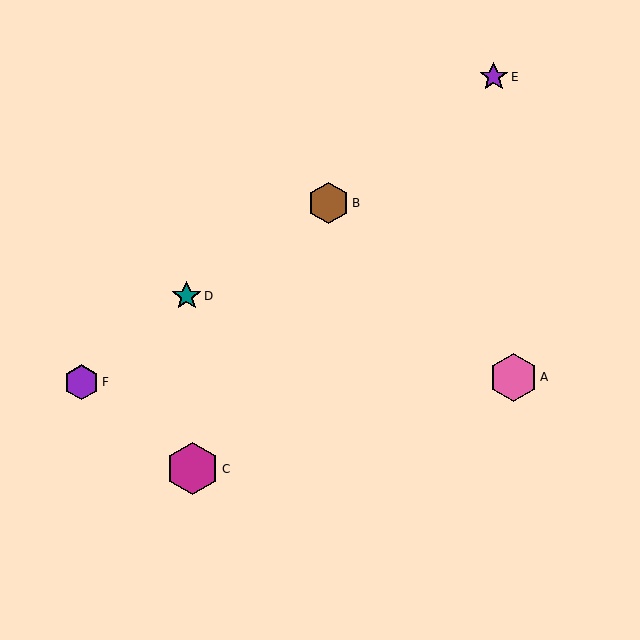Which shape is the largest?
The magenta hexagon (labeled C) is the largest.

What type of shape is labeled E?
Shape E is a purple star.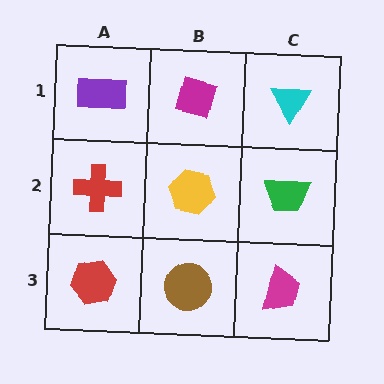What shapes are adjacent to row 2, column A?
A purple rectangle (row 1, column A), a red hexagon (row 3, column A), a yellow hexagon (row 2, column B).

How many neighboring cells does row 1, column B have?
3.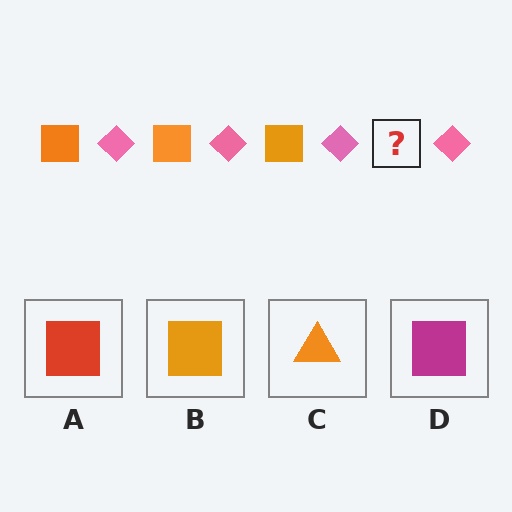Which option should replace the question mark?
Option B.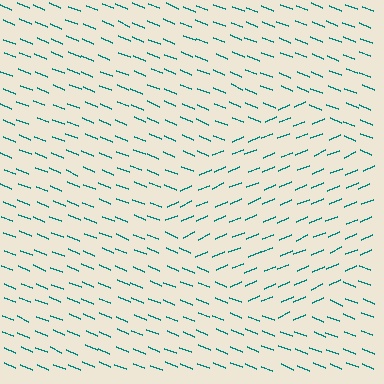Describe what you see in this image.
The image is filled with small teal line segments. A diamond region in the image has lines oriented differently from the surrounding lines, creating a visible texture boundary.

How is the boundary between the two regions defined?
The boundary is defined purely by a change in line orientation (approximately 45 degrees difference). All lines are the same color and thickness.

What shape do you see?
I see a diamond.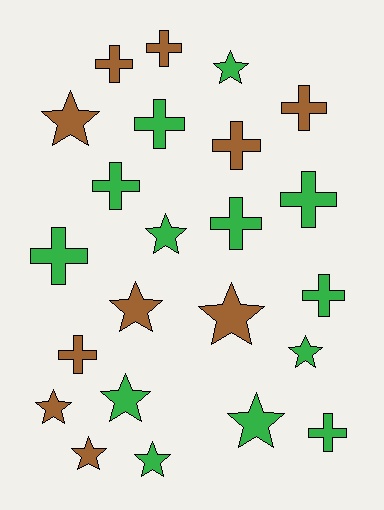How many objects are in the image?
There are 23 objects.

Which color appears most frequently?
Green, with 13 objects.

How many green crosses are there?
There are 7 green crosses.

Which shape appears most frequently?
Cross, with 12 objects.